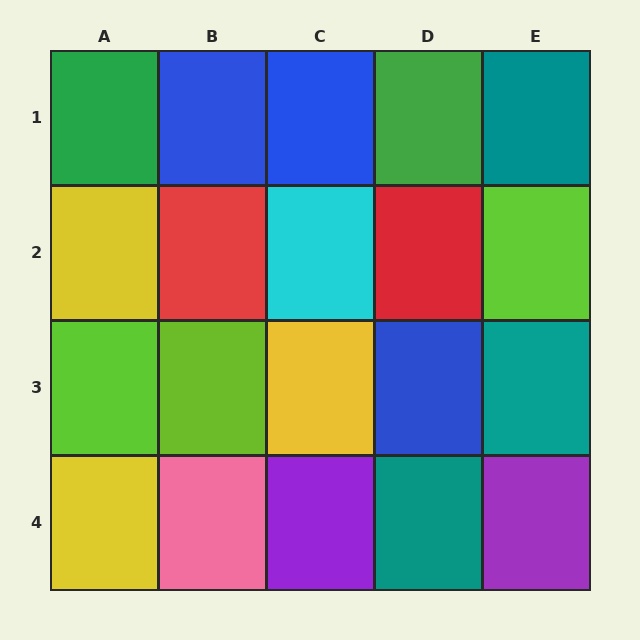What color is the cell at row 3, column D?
Blue.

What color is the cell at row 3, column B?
Lime.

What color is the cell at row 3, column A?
Lime.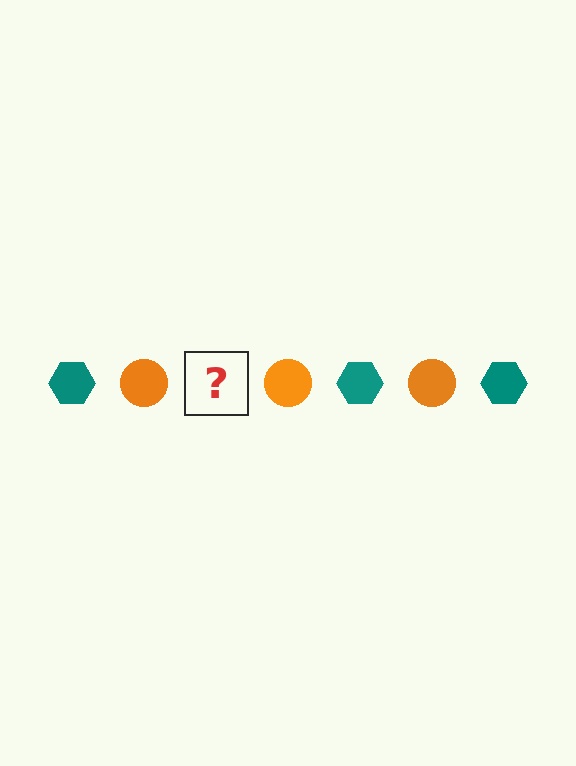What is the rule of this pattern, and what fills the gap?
The rule is that the pattern alternates between teal hexagon and orange circle. The gap should be filled with a teal hexagon.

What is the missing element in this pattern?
The missing element is a teal hexagon.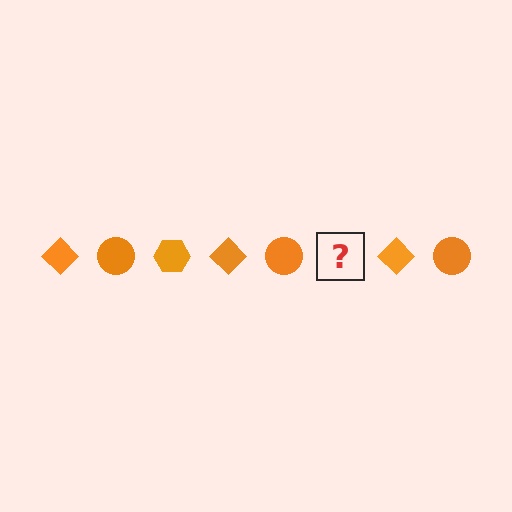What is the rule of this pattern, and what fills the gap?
The rule is that the pattern cycles through diamond, circle, hexagon shapes in orange. The gap should be filled with an orange hexagon.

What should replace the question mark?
The question mark should be replaced with an orange hexagon.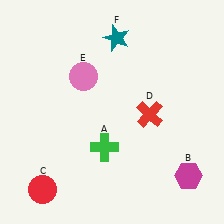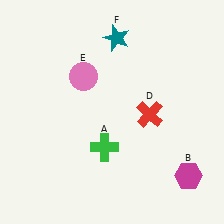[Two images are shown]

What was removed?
The red circle (C) was removed in Image 2.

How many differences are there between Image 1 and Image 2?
There is 1 difference between the two images.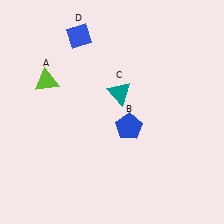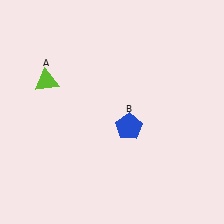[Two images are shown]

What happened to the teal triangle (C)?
The teal triangle (C) was removed in Image 2. It was in the top-right area of Image 1.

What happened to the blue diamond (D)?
The blue diamond (D) was removed in Image 2. It was in the top-left area of Image 1.